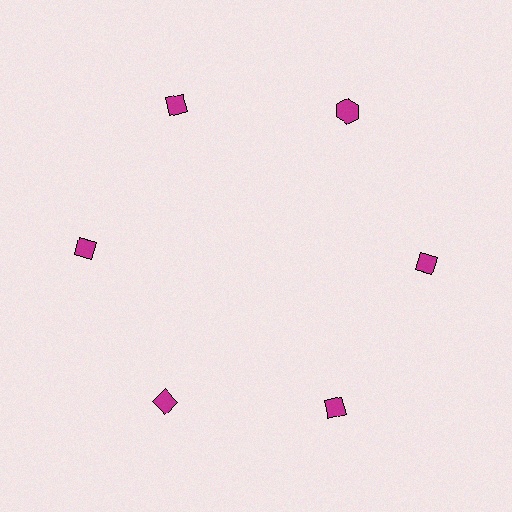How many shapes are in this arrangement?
There are 6 shapes arranged in a ring pattern.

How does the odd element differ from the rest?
It has a different shape: hexagon instead of diamond.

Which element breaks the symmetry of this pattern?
The magenta hexagon at roughly the 1 o'clock position breaks the symmetry. All other shapes are magenta diamonds.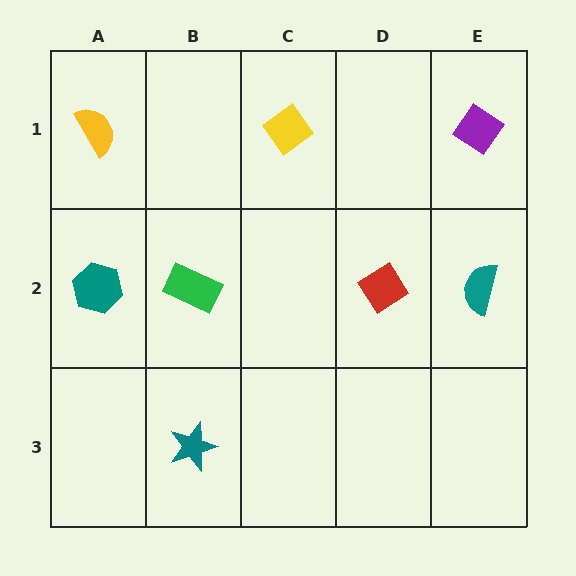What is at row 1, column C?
A yellow diamond.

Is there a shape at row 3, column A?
No, that cell is empty.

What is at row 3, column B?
A teal star.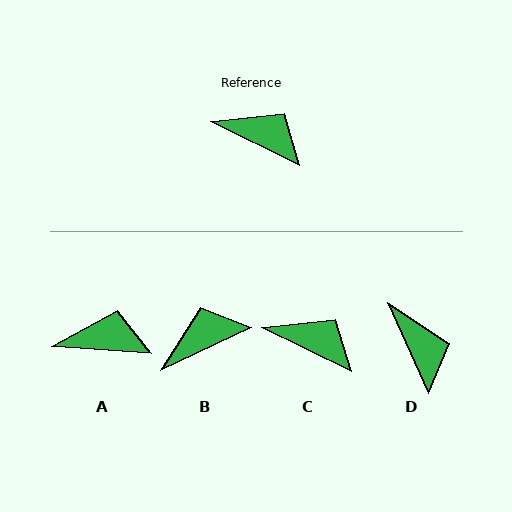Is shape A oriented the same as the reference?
No, it is off by about 23 degrees.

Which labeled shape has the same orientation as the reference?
C.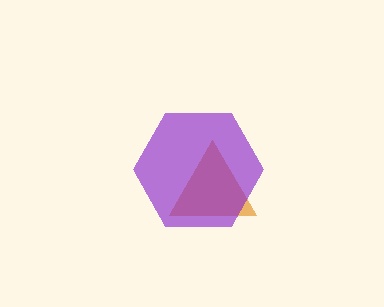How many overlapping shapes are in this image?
There are 2 overlapping shapes in the image.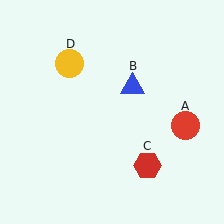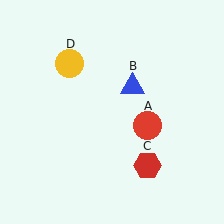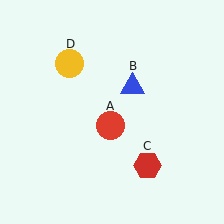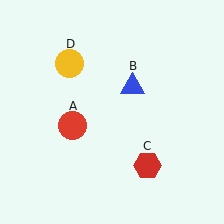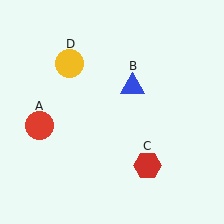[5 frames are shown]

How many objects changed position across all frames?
1 object changed position: red circle (object A).